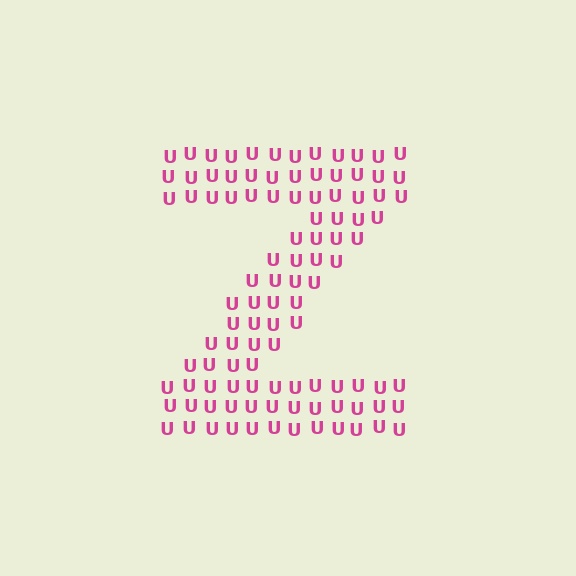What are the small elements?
The small elements are letter U's.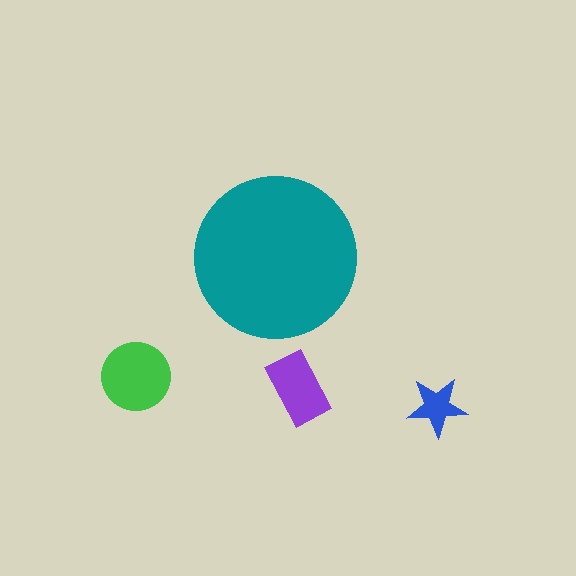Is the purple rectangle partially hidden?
No, the purple rectangle is fully visible.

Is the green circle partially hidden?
No, the green circle is fully visible.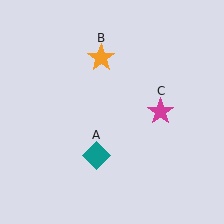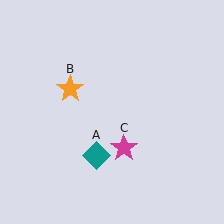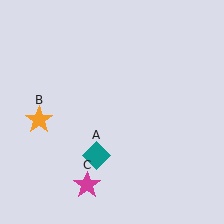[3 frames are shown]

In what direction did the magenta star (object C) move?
The magenta star (object C) moved down and to the left.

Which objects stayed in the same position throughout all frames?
Teal diamond (object A) remained stationary.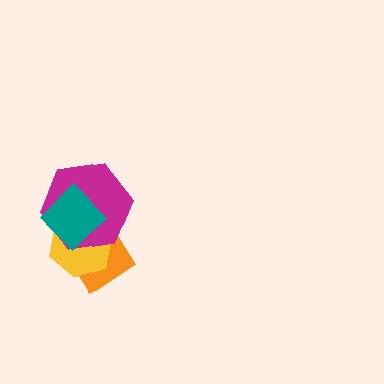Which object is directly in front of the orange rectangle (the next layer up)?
The yellow hexagon is directly in front of the orange rectangle.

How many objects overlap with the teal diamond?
2 objects overlap with the teal diamond.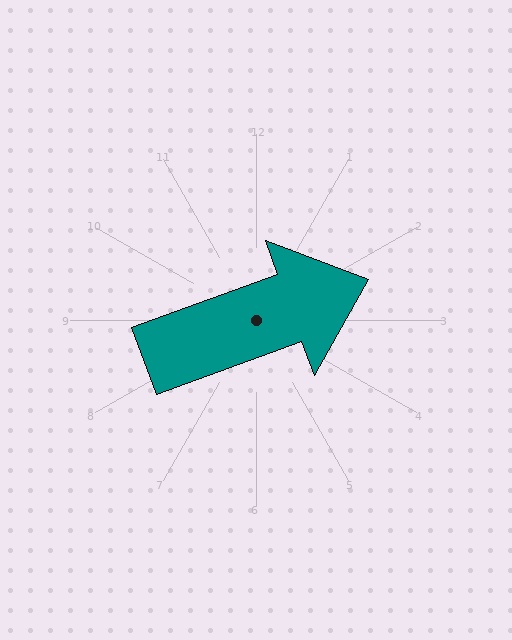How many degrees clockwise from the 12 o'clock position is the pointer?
Approximately 70 degrees.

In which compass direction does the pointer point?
East.